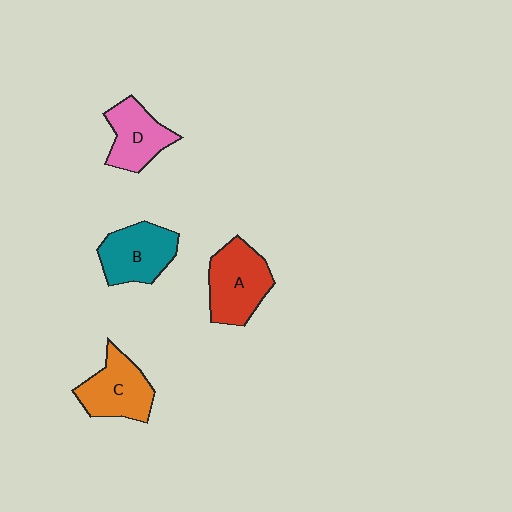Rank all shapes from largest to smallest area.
From largest to smallest: A (red), B (teal), C (orange), D (pink).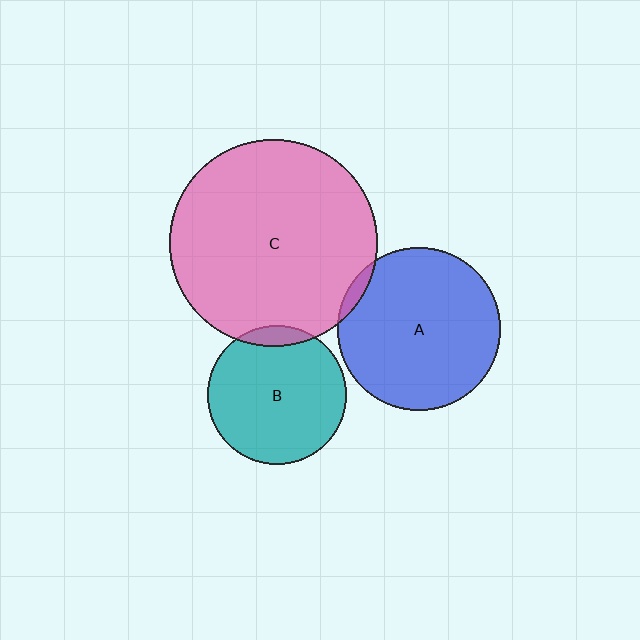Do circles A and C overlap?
Yes.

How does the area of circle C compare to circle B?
Approximately 2.2 times.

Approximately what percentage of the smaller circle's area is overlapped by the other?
Approximately 5%.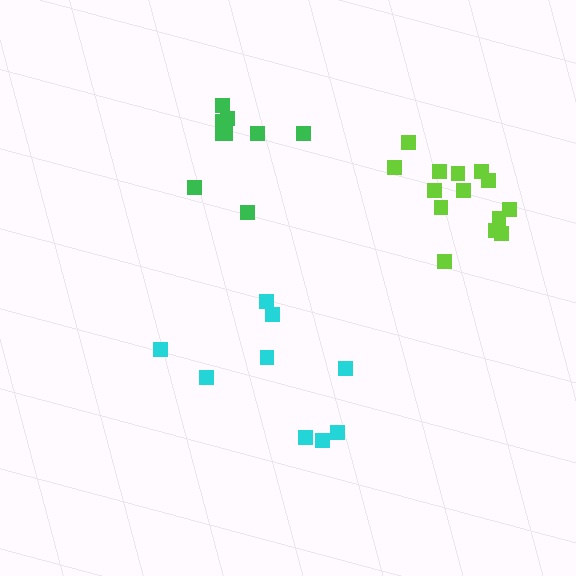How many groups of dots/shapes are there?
There are 3 groups.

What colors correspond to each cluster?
The clusters are colored: lime, cyan, green.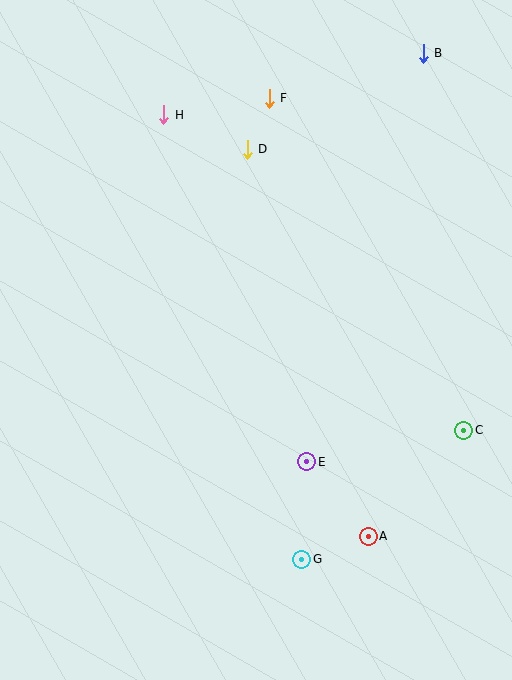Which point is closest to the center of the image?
Point E at (307, 462) is closest to the center.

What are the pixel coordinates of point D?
Point D is at (247, 149).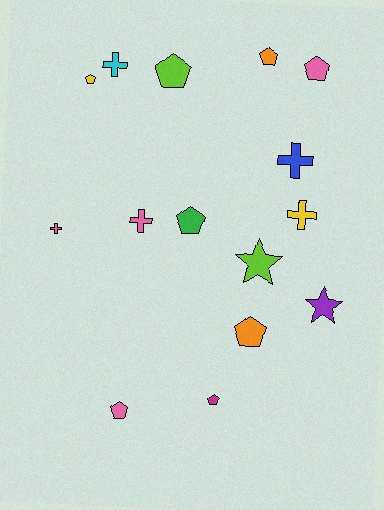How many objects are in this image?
There are 15 objects.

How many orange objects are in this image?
There are 2 orange objects.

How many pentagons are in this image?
There are 8 pentagons.